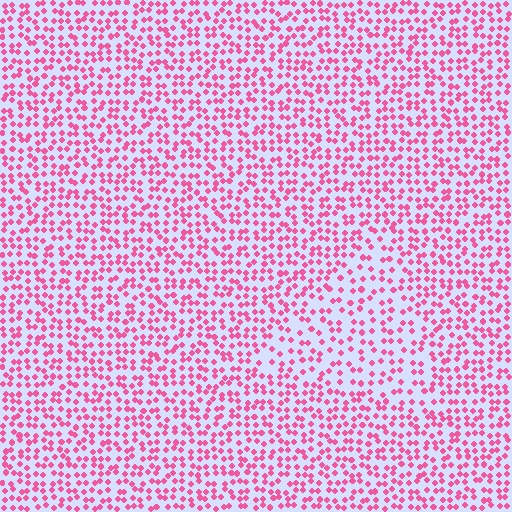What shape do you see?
I see a triangle.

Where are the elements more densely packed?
The elements are more densely packed outside the triangle boundary.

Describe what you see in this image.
The image contains small pink elements arranged at two different densities. A triangle-shaped region is visible where the elements are less densely packed than the surrounding area.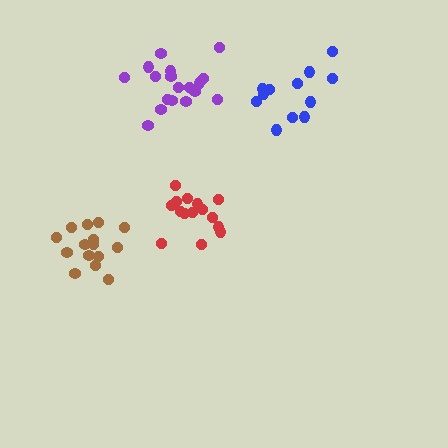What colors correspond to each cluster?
The clusters are colored: red, brown, blue, purple.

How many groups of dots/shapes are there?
There are 4 groups.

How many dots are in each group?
Group 1: 15 dots, Group 2: 15 dots, Group 3: 12 dots, Group 4: 18 dots (60 total).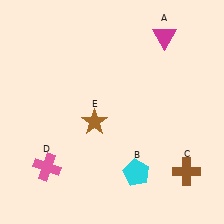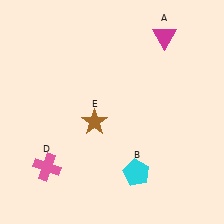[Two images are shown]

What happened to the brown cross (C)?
The brown cross (C) was removed in Image 2. It was in the bottom-right area of Image 1.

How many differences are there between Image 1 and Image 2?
There is 1 difference between the two images.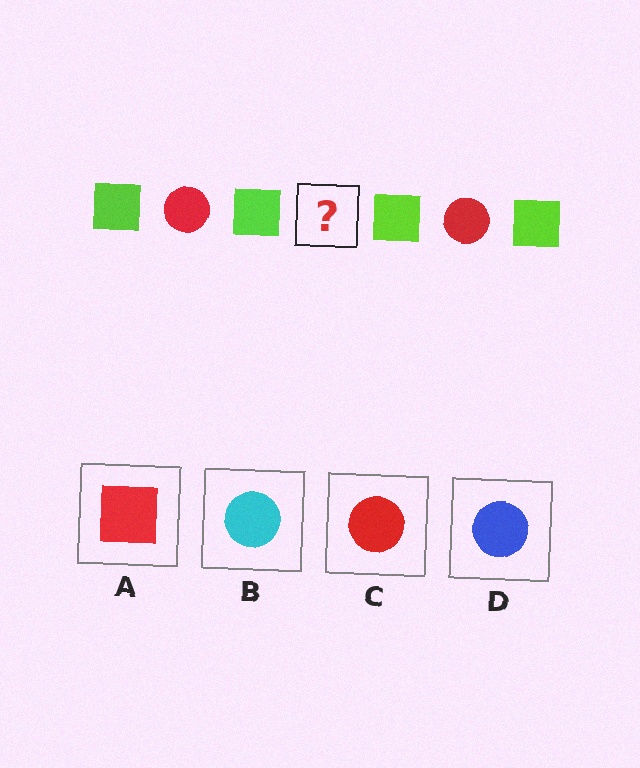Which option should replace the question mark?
Option C.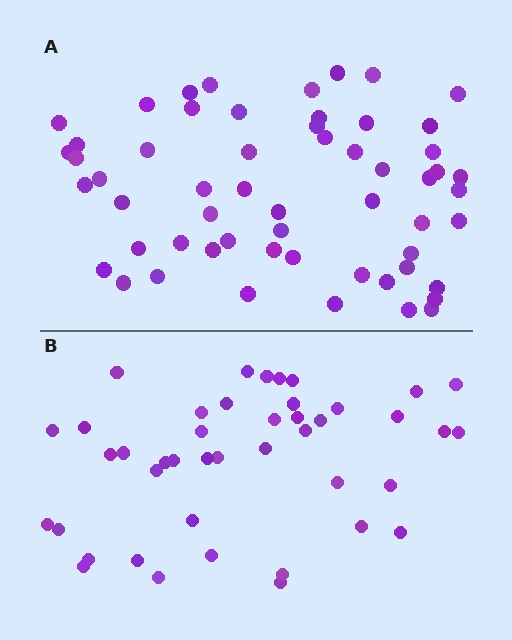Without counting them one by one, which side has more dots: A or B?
Region A (the top region) has more dots.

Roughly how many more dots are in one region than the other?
Region A has approximately 15 more dots than region B.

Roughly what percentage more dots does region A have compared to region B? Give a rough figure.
About 35% more.